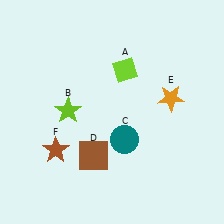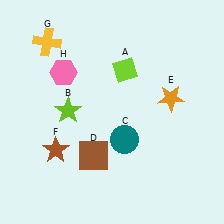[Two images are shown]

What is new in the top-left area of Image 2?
A pink hexagon (H) was added in the top-left area of Image 2.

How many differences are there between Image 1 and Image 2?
There are 2 differences between the two images.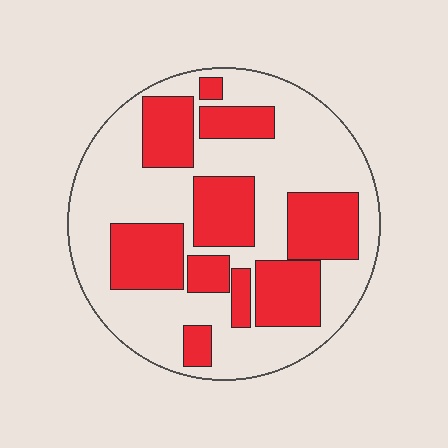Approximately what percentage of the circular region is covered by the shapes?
Approximately 40%.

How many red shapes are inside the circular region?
10.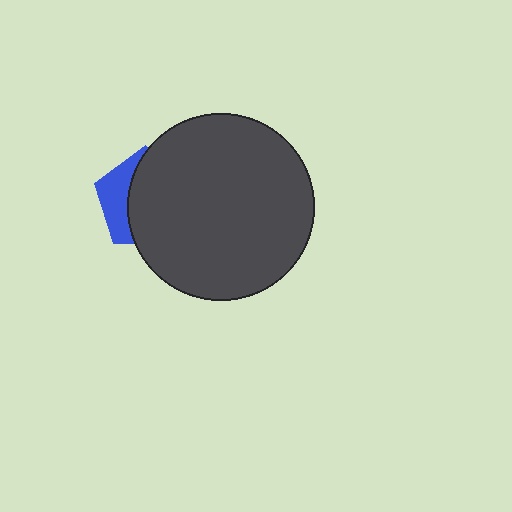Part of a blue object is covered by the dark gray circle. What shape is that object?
It is a pentagon.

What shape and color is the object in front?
The object in front is a dark gray circle.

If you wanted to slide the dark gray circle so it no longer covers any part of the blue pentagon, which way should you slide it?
Slide it right — that is the most direct way to separate the two shapes.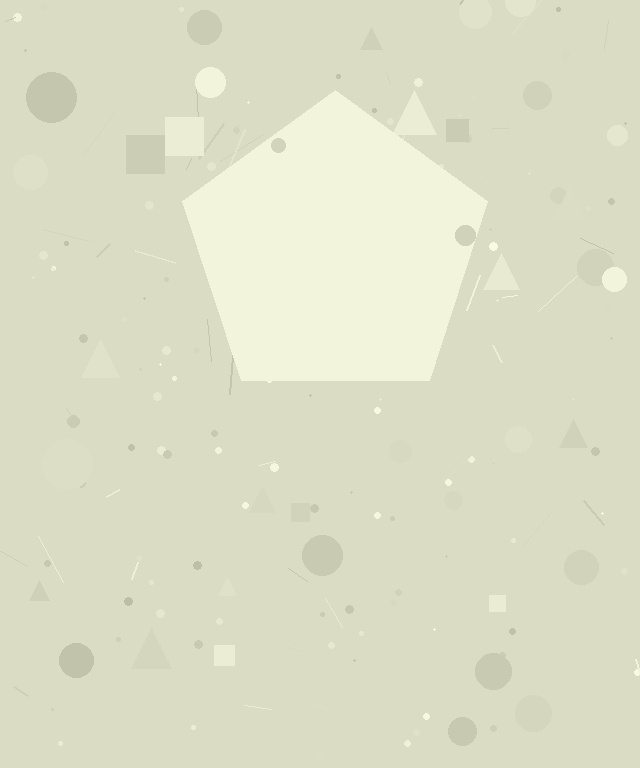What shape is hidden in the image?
A pentagon is hidden in the image.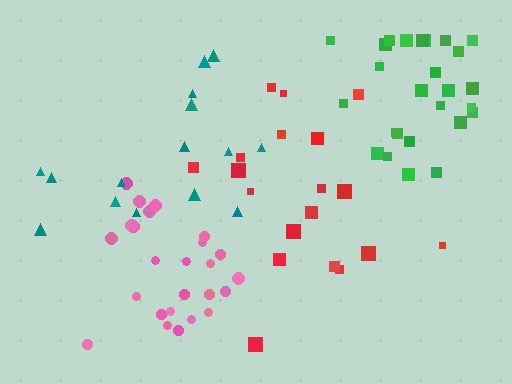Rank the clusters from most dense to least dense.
pink, green, teal, red.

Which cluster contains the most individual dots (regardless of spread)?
Green (26).